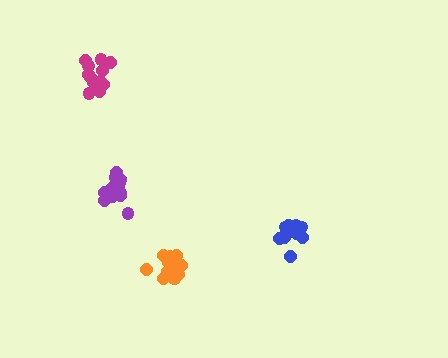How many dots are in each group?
Group 1: 12 dots, Group 2: 14 dots, Group 3: 15 dots, Group 4: 15 dots (56 total).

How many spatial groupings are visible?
There are 4 spatial groupings.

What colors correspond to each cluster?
The clusters are colored: blue, orange, purple, magenta.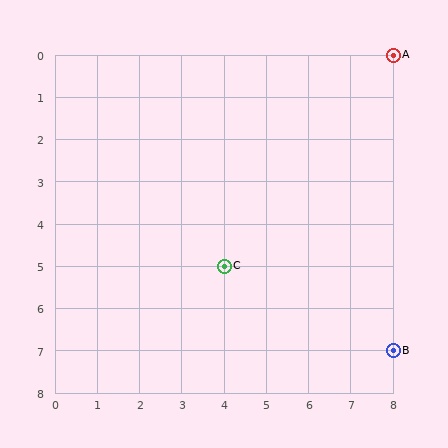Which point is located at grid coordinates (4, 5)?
Point C is at (4, 5).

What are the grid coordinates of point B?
Point B is at grid coordinates (8, 7).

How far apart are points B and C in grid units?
Points B and C are 4 columns and 2 rows apart (about 4.5 grid units diagonally).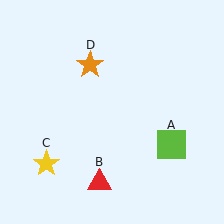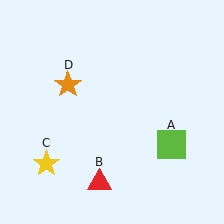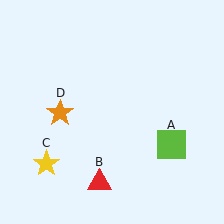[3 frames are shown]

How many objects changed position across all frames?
1 object changed position: orange star (object D).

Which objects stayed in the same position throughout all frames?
Lime square (object A) and red triangle (object B) and yellow star (object C) remained stationary.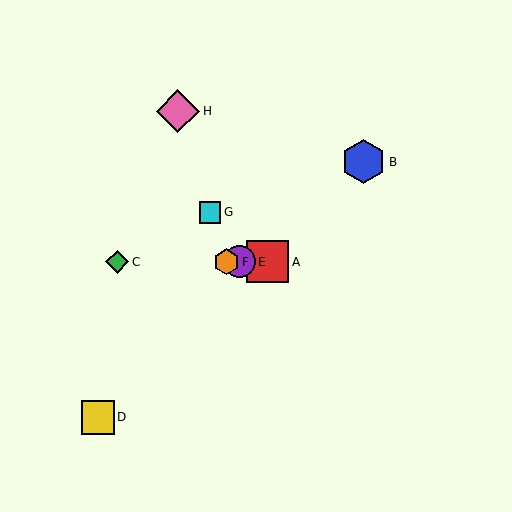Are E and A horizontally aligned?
Yes, both are at y≈262.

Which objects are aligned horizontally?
Objects A, C, E, F are aligned horizontally.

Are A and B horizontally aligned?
No, A is at y≈262 and B is at y≈162.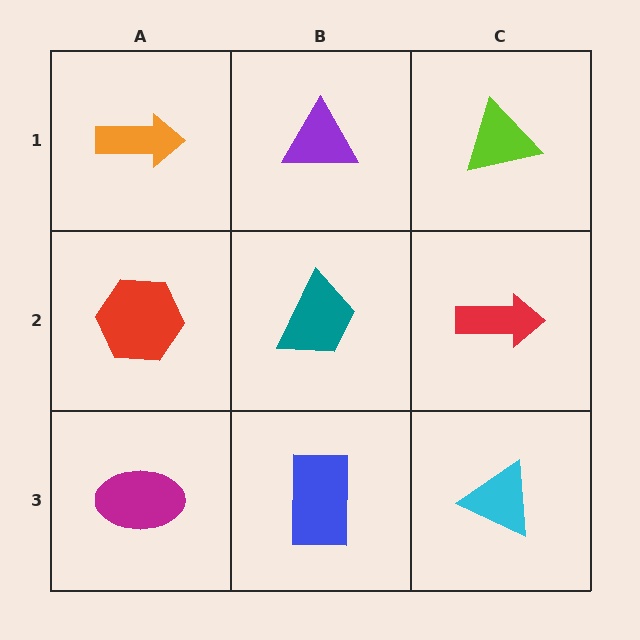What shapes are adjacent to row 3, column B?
A teal trapezoid (row 2, column B), a magenta ellipse (row 3, column A), a cyan triangle (row 3, column C).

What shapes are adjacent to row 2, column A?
An orange arrow (row 1, column A), a magenta ellipse (row 3, column A), a teal trapezoid (row 2, column B).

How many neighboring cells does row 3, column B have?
3.